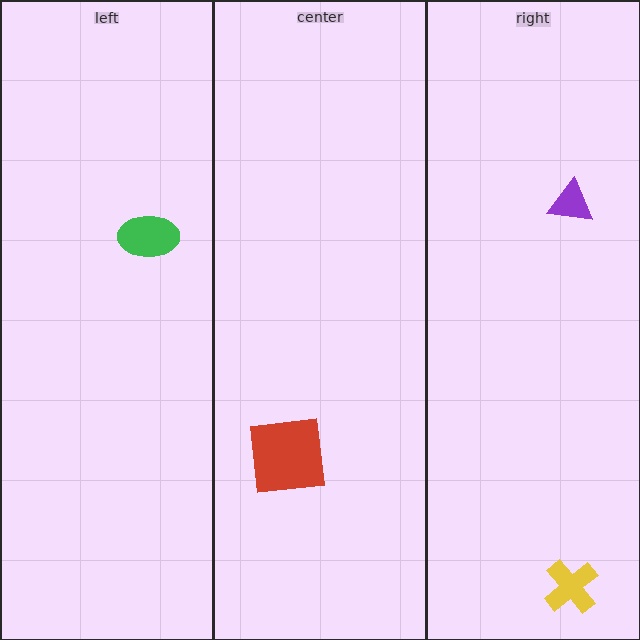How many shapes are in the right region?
2.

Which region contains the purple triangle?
The right region.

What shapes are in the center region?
The red square.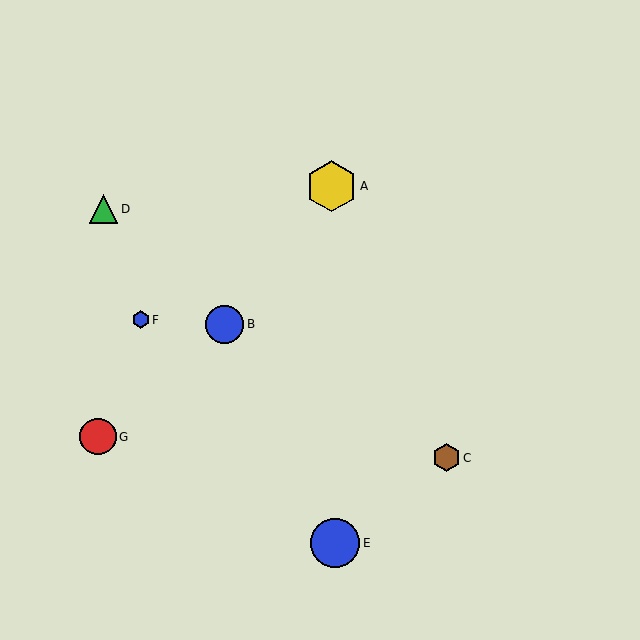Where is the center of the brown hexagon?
The center of the brown hexagon is at (446, 458).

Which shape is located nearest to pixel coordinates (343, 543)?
The blue circle (labeled E) at (335, 543) is nearest to that location.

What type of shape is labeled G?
Shape G is a red circle.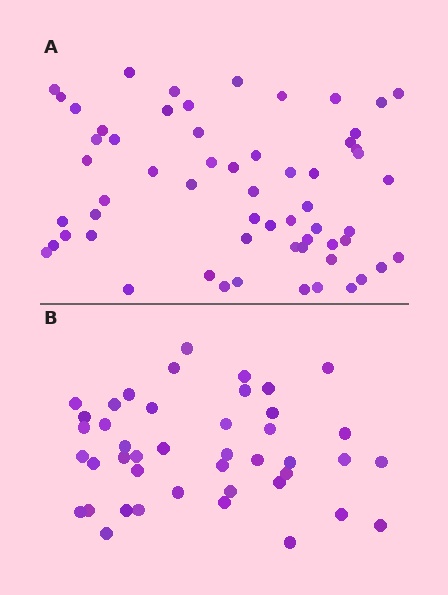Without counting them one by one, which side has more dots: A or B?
Region A (the top region) has more dots.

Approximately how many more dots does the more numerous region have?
Region A has approximately 15 more dots than region B.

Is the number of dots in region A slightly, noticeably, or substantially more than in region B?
Region A has noticeably more, but not dramatically so. The ratio is roughly 1.4 to 1.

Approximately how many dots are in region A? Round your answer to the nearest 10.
About 60 dots.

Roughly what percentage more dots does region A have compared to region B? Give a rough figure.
About 40% more.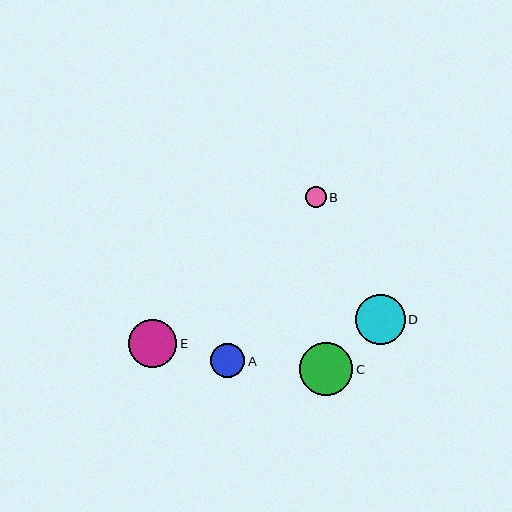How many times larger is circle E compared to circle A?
Circle E is approximately 1.4 times the size of circle A.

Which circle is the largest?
Circle C is the largest with a size of approximately 53 pixels.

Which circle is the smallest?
Circle B is the smallest with a size of approximately 21 pixels.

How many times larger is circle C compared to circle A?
Circle C is approximately 1.5 times the size of circle A.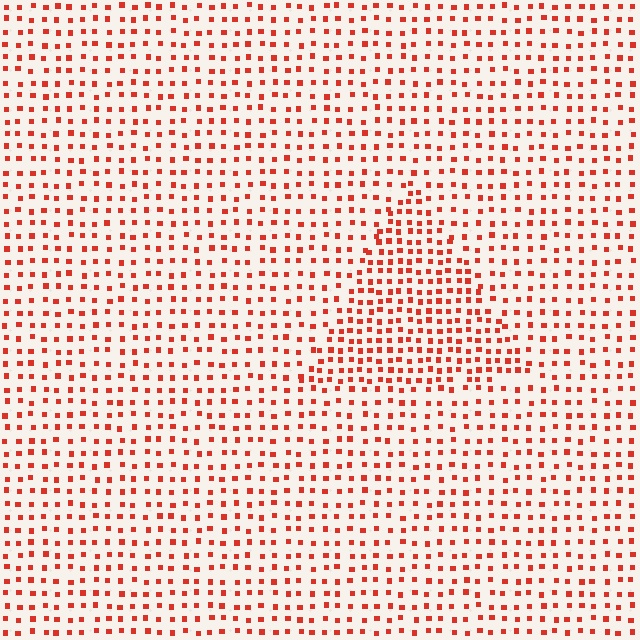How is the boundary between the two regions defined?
The boundary is defined by a change in element density (approximately 1.7x ratio). All elements are the same color, size, and shape.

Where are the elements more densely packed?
The elements are more densely packed inside the triangle boundary.